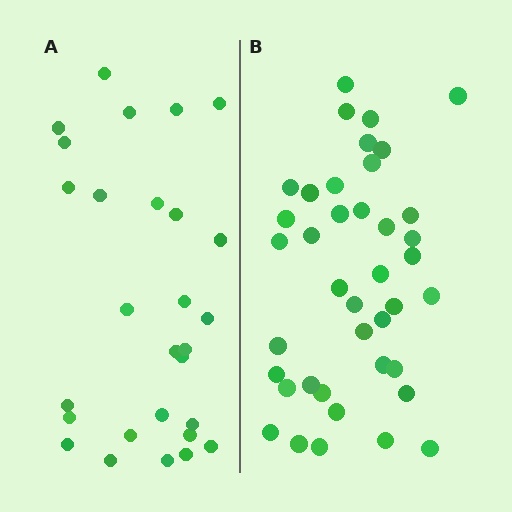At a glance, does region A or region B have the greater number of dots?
Region B (the right region) has more dots.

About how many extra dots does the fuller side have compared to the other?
Region B has roughly 12 or so more dots than region A.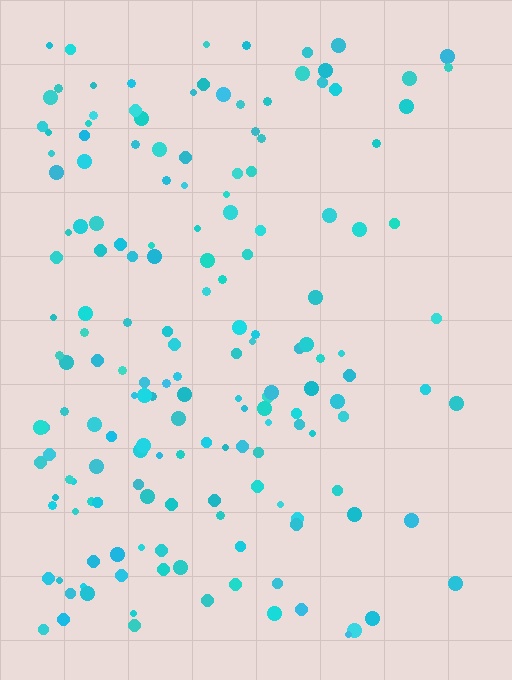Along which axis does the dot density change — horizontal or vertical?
Horizontal.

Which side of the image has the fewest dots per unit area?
The right.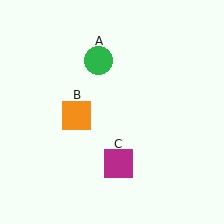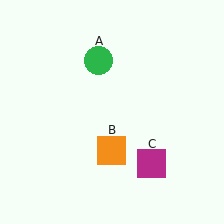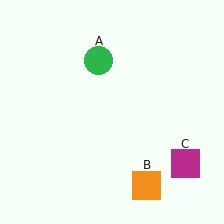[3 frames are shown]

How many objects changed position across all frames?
2 objects changed position: orange square (object B), magenta square (object C).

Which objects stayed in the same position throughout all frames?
Green circle (object A) remained stationary.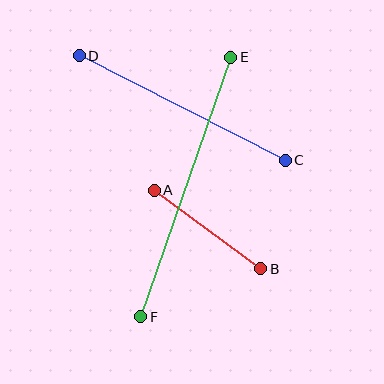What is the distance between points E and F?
The distance is approximately 275 pixels.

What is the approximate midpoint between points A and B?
The midpoint is at approximately (208, 230) pixels.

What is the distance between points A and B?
The distance is approximately 132 pixels.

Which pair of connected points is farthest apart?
Points E and F are farthest apart.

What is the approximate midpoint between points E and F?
The midpoint is at approximately (186, 187) pixels.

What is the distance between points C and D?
The distance is approximately 231 pixels.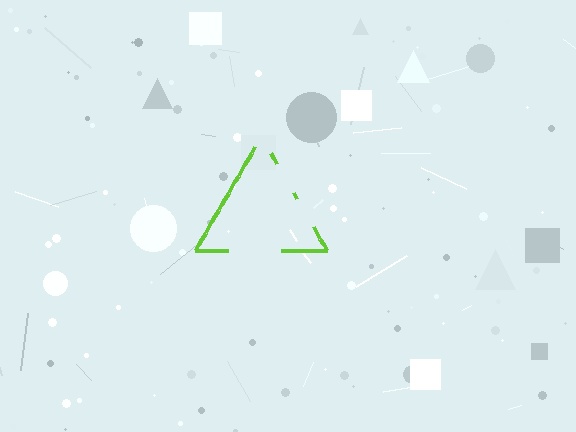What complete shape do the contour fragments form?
The contour fragments form a triangle.